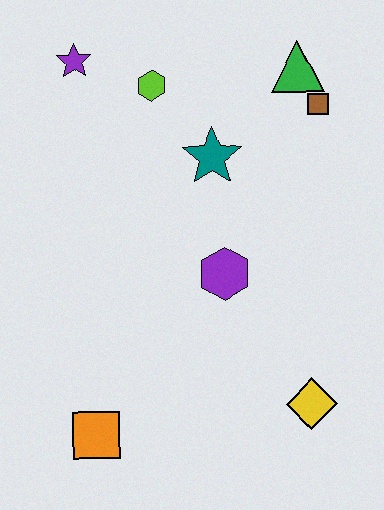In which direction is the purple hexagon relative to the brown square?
The purple hexagon is below the brown square.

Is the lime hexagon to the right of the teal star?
No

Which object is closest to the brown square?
The green triangle is closest to the brown square.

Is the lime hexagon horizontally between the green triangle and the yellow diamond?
No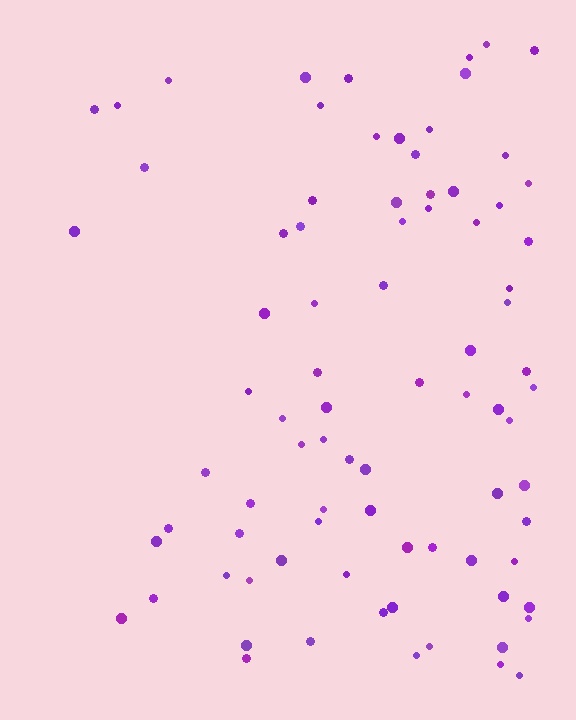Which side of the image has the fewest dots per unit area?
The left.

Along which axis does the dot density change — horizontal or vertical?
Horizontal.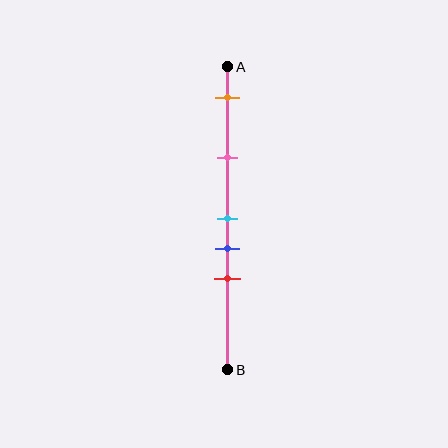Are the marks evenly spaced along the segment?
No, the marks are not evenly spaced.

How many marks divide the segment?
There are 5 marks dividing the segment.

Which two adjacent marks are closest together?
The cyan and blue marks are the closest adjacent pair.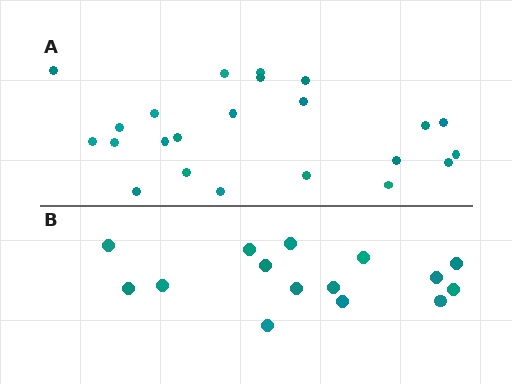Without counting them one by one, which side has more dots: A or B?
Region A (the top region) has more dots.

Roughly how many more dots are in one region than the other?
Region A has roughly 8 or so more dots than region B.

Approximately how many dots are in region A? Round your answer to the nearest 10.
About 20 dots. (The exact count is 23, which rounds to 20.)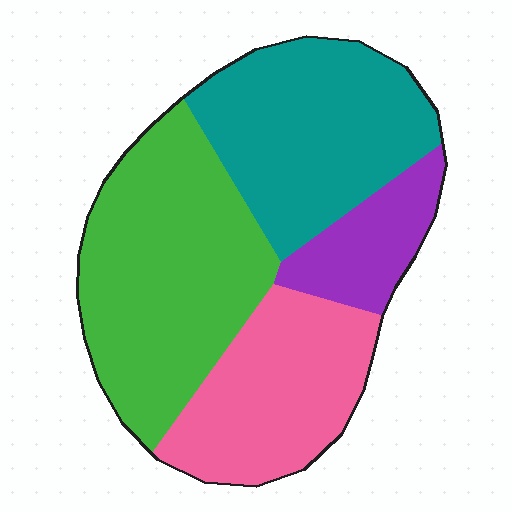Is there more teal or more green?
Green.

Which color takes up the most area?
Green, at roughly 35%.